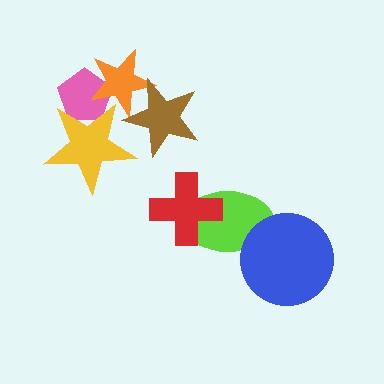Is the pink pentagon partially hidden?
Yes, it is partially covered by another shape.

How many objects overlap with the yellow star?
3 objects overlap with the yellow star.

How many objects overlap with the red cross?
1 object overlaps with the red cross.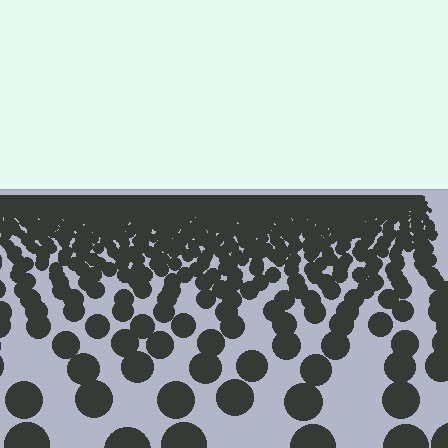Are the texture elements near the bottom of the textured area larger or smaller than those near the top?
Larger. Near the bottom, elements are closer to the viewer and appear at a bigger on-screen size.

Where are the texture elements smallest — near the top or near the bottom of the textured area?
Near the top.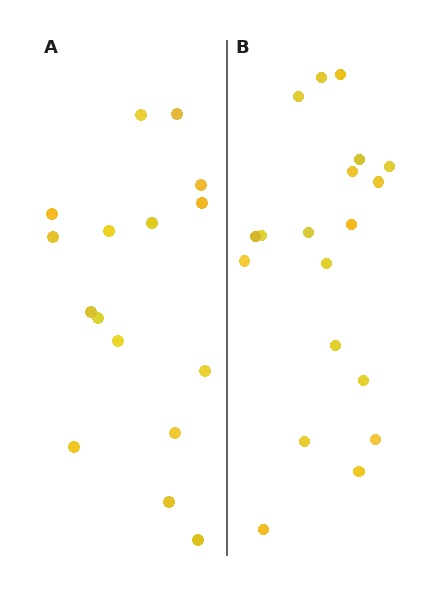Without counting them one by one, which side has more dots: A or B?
Region B (the right region) has more dots.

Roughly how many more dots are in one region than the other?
Region B has just a few more — roughly 2 or 3 more dots than region A.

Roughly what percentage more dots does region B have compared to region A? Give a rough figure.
About 20% more.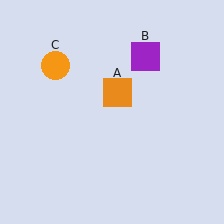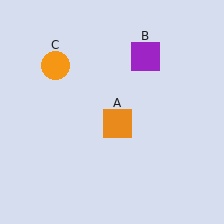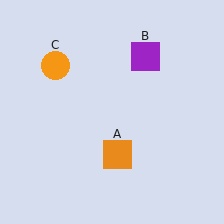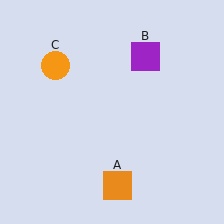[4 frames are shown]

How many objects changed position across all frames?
1 object changed position: orange square (object A).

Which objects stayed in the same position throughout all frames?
Purple square (object B) and orange circle (object C) remained stationary.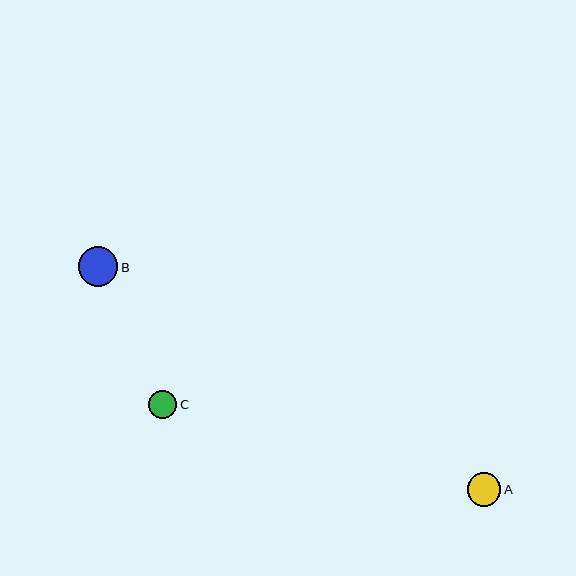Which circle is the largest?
Circle B is the largest with a size of approximately 39 pixels.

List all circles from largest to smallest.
From largest to smallest: B, A, C.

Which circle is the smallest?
Circle C is the smallest with a size of approximately 28 pixels.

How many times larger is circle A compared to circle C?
Circle A is approximately 1.2 times the size of circle C.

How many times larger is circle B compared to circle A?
Circle B is approximately 1.2 times the size of circle A.